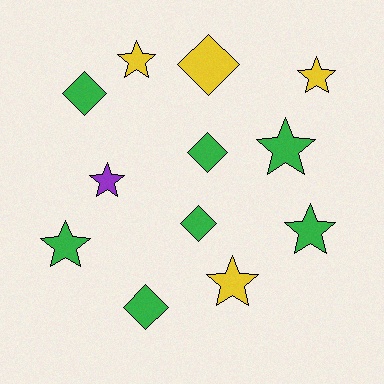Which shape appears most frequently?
Star, with 7 objects.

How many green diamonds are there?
There are 4 green diamonds.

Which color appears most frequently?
Green, with 7 objects.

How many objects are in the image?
There are 12 objects.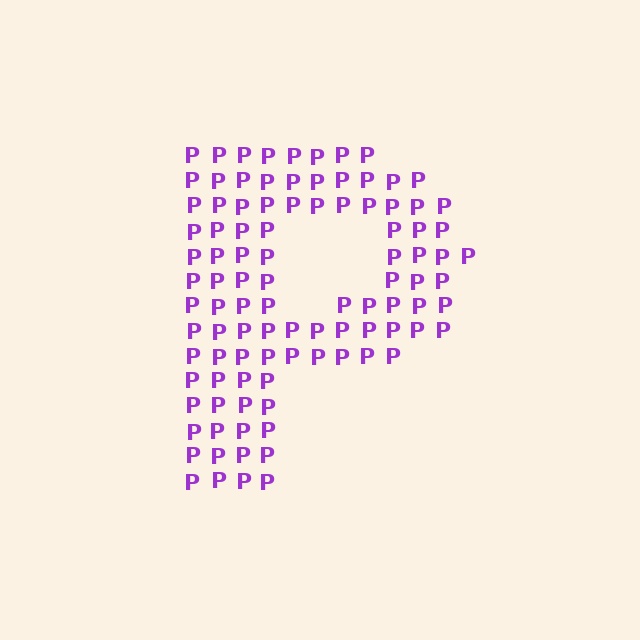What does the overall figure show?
The overall figure shows the letter P.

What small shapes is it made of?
It is made of small letter P's.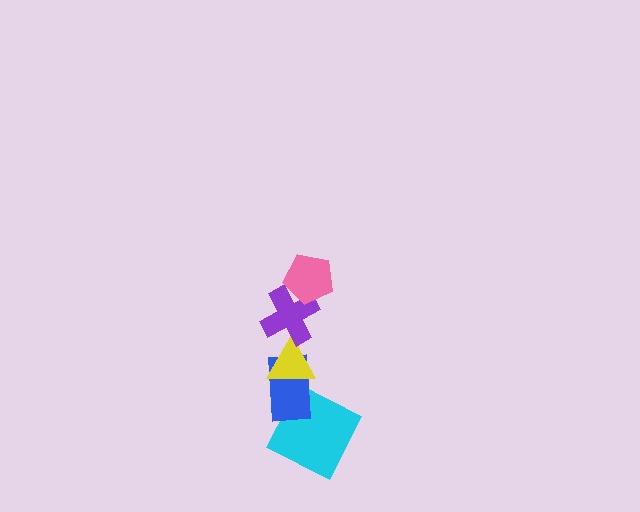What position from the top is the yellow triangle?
The yellow triangle is 3rd from the top.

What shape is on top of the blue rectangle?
The yellow triangle is on top of the blue rectangle.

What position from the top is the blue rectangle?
The blue rectangle is 4th from the top.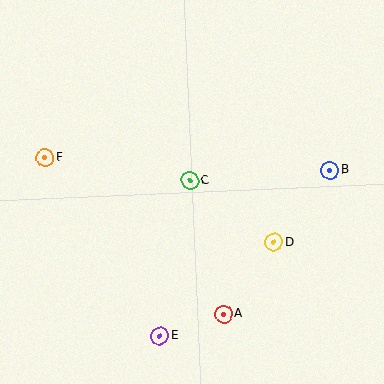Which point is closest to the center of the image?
Point C at (190, 181) is closest to the center.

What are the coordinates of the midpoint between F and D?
The midpoint between F and D is at (160, 200).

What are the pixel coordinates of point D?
Point D is at (274, 242).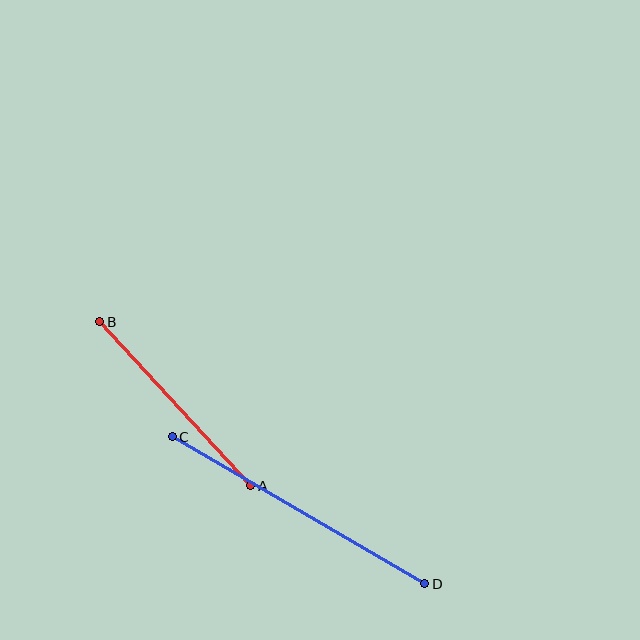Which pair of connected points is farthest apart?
Points C and D are farthest apart.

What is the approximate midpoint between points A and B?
The midpoint is at approximately (175, 404) pixels.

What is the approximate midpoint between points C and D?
The midpoint is at approximately (298, 510) pixels.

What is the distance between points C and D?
The distance is approximately 292 pixels.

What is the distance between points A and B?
The distance is approximately 223 pixels.